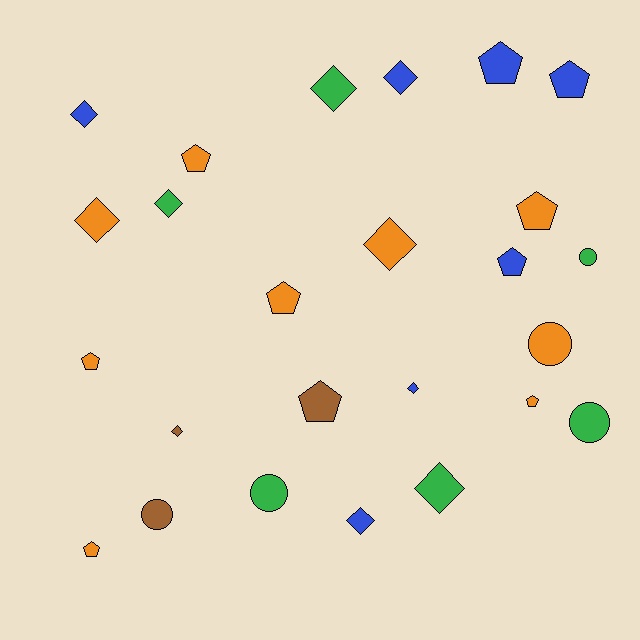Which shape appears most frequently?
Pentagon, with 10 objects.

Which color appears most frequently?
Orange, with 9 objects.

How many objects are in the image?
There are 25 objects.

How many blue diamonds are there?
There are 4 blue diamonds.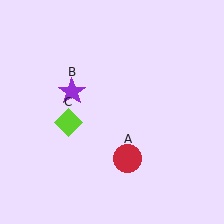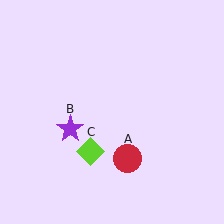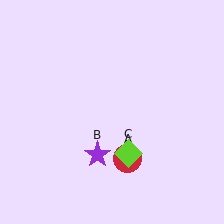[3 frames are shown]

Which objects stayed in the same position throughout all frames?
Red circle (object A) remained stationary.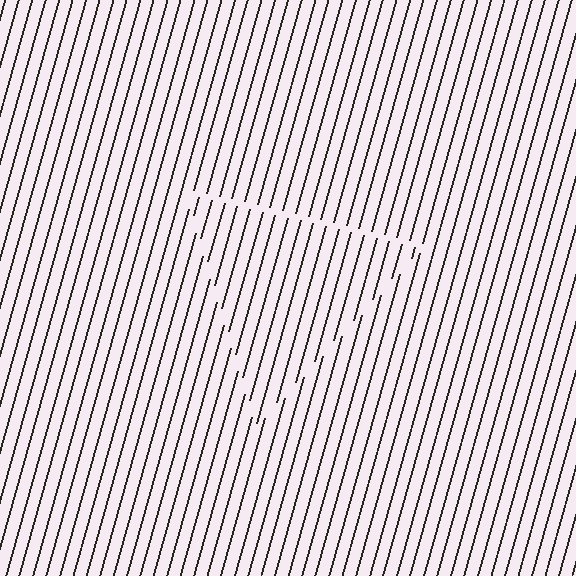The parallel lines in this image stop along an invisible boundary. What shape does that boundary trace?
An illusory triangle. The interior of the shape contains the same grating, shifted by half a period — the contour is defined by the phase discontinuity where line-ends from the inner and outer gratings abut.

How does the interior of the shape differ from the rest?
The interior of the shape contains the same grating, shifted by half a period — the contour is defined by the phase discontinuity where line-ends from the inner and outer gratings abut.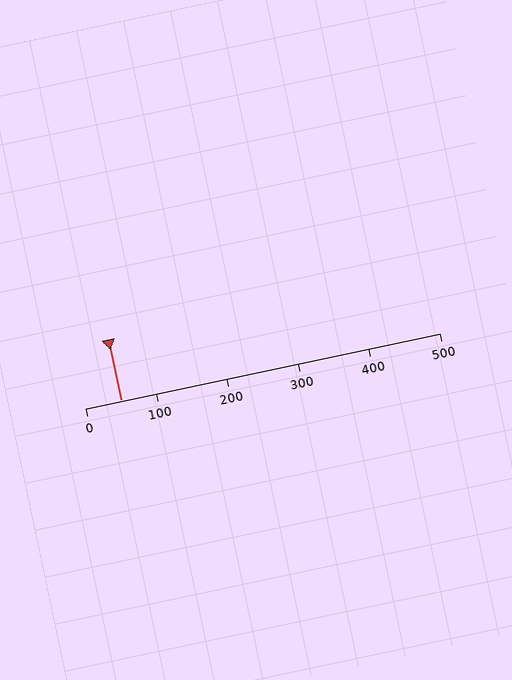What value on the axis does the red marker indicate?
The marker indicates approximately 50.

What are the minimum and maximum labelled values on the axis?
The axis runs from 0 to 500.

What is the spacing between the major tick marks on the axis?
The major ticks are spaced 100 apart.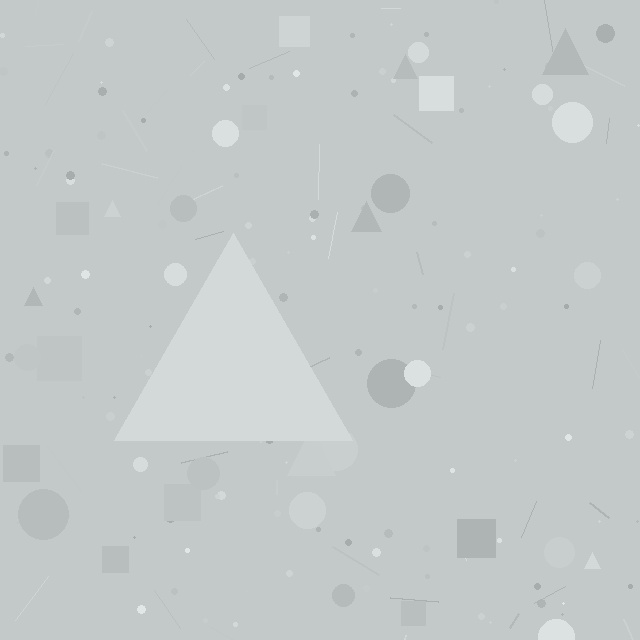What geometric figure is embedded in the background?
A triangle is embedded in the background.